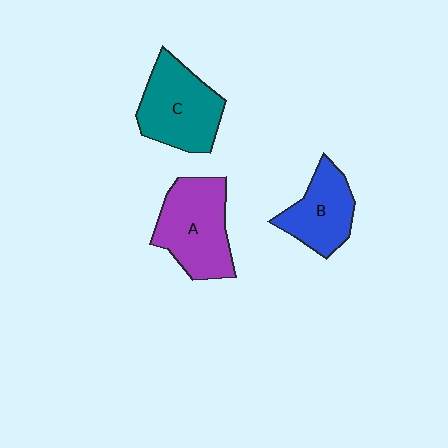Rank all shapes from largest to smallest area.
From largest to smallest: A (purple), C (teal), B (blue).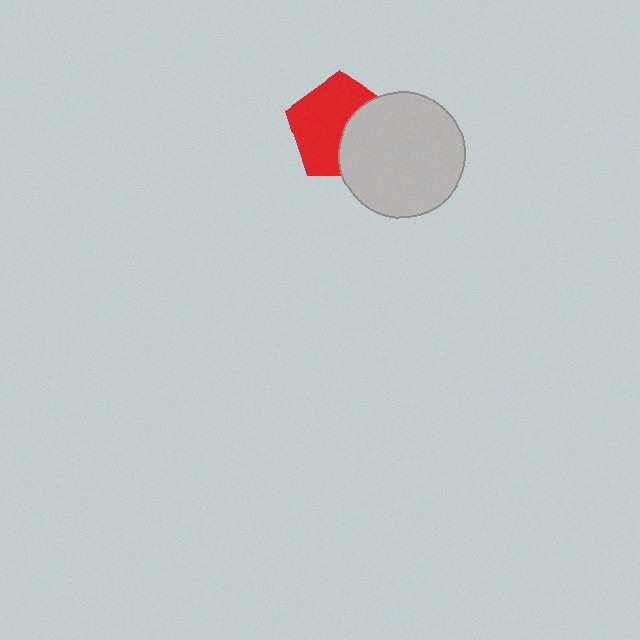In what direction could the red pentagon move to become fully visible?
The red pentagon could move left. That would shift it out from behind the light gray circle entirely.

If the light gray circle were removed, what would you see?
You would see the complete red pentagon.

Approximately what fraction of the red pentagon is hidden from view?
Roughly 39% of the red pentagon is hidden behind the light gray circle.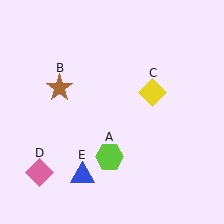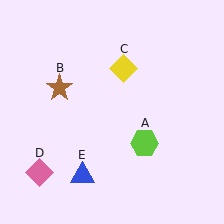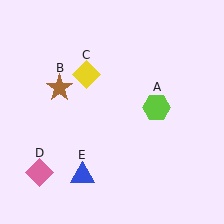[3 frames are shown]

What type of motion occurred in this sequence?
The lime hexagon (object A), yellow diamond (object C) rotated counterclockwise around the center of the scene.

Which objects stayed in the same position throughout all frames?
Brown star (object B) and pink diamond (object D) and blue triangle (object E) remained stationary.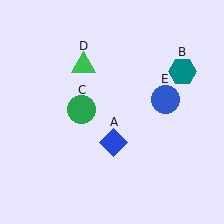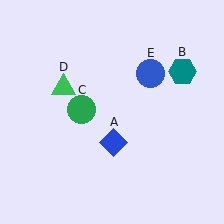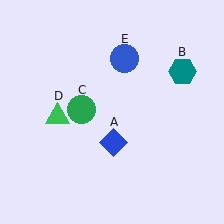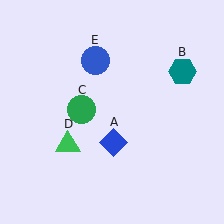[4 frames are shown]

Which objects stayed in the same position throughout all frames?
Blue diamond (object A) and teal hexagon (object B) and green circle (object C) remained stationary.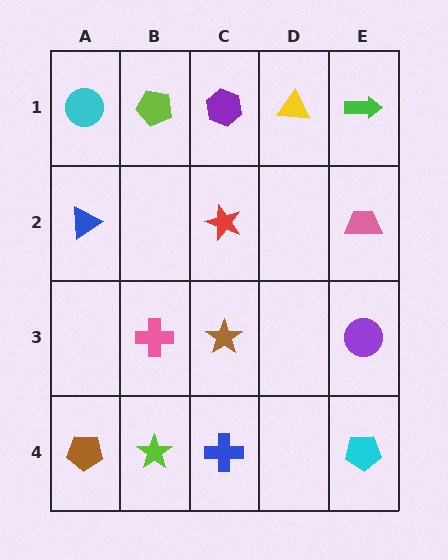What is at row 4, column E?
A cyan pentagon.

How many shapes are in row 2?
3 shapes.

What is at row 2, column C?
A red star.